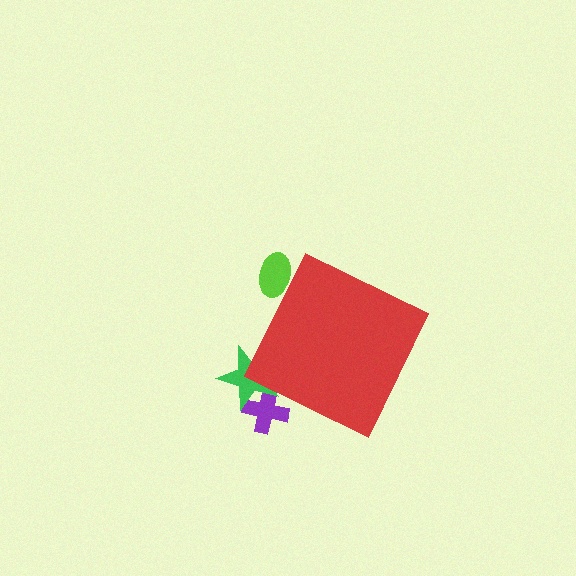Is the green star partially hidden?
Yes, the green star is partially hidden behind the red diamond.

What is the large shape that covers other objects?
A red diamond.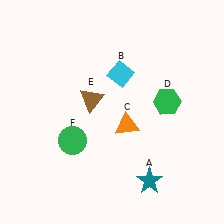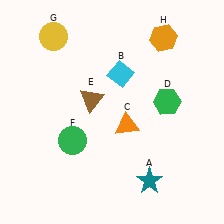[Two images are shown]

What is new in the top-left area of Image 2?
A yellow circle (G) was added in the top-left area of Image 2.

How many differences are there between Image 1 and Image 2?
There are 2 differences between the two images.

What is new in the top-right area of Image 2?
An orange hexagon (H) was added in the top-right area of Image 2.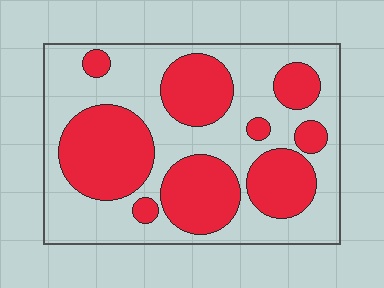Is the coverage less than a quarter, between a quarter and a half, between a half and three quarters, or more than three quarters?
Between a quarter and a half.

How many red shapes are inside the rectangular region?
9.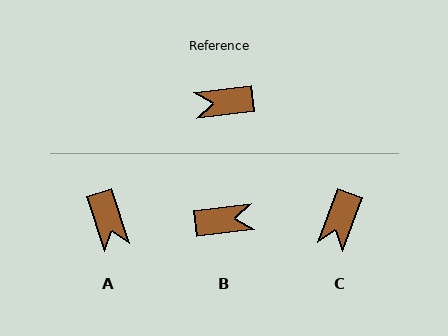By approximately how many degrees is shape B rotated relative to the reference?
Approximately 180 degrees counter-clockwise.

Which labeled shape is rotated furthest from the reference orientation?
B, about 180 degrees away.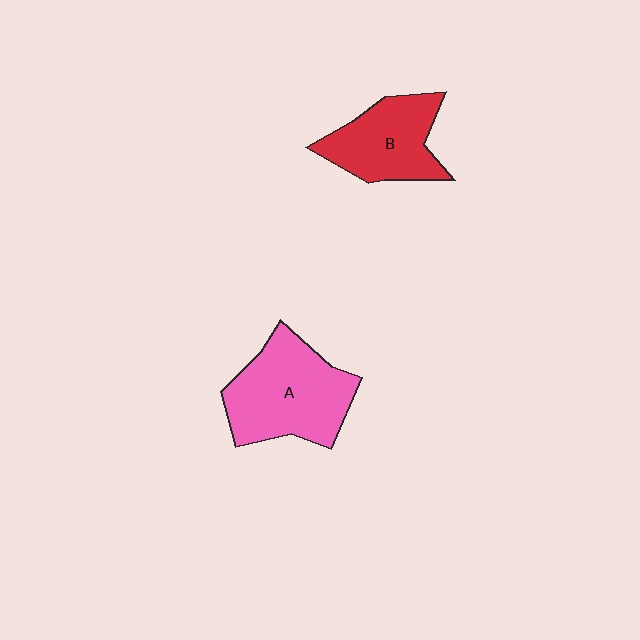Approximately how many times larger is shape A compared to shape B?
Approximately 1.3 times.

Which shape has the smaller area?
Shape B (red).